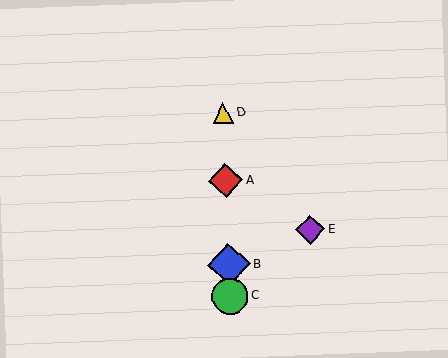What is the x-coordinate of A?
Object A is at x≈226.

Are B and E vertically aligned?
No, B is at x≈229 and E is at x≈310.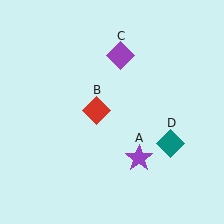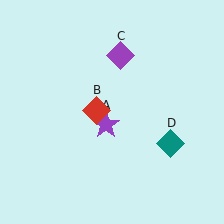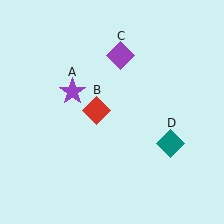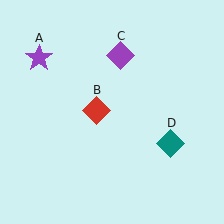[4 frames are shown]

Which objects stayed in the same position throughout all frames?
Red diamond (object B) and purple diamond (object C) and teal diamond (object D) remained stationary.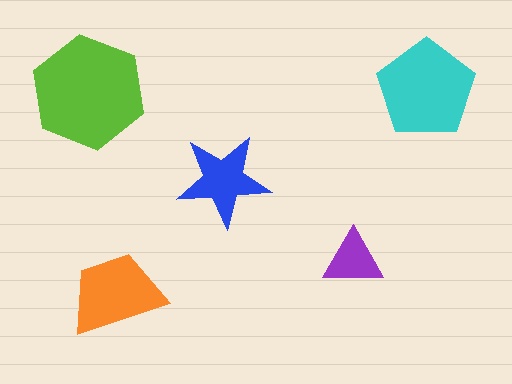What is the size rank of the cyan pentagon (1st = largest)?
2nd.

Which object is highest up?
The cyan pentagon is topmost.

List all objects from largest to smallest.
The lime hexagon, the cyan pentagon, the orange trapezoid, the blue star, the purple triangle.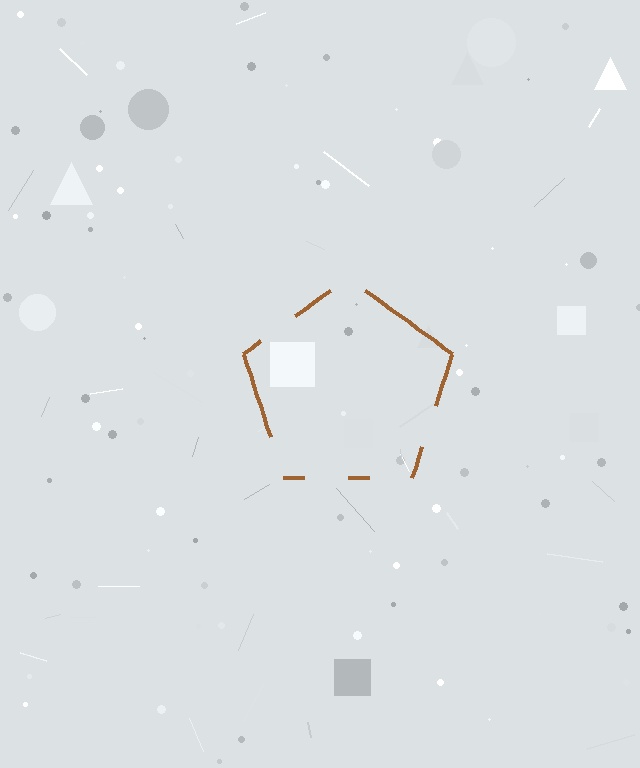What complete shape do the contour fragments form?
The contour fragments form a pentagon.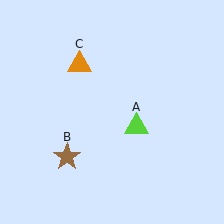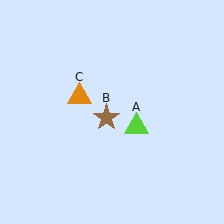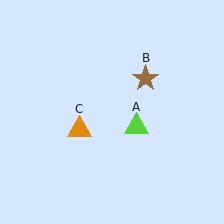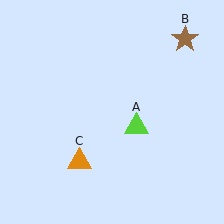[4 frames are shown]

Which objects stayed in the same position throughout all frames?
Lime triangle (object A) remained stationary.